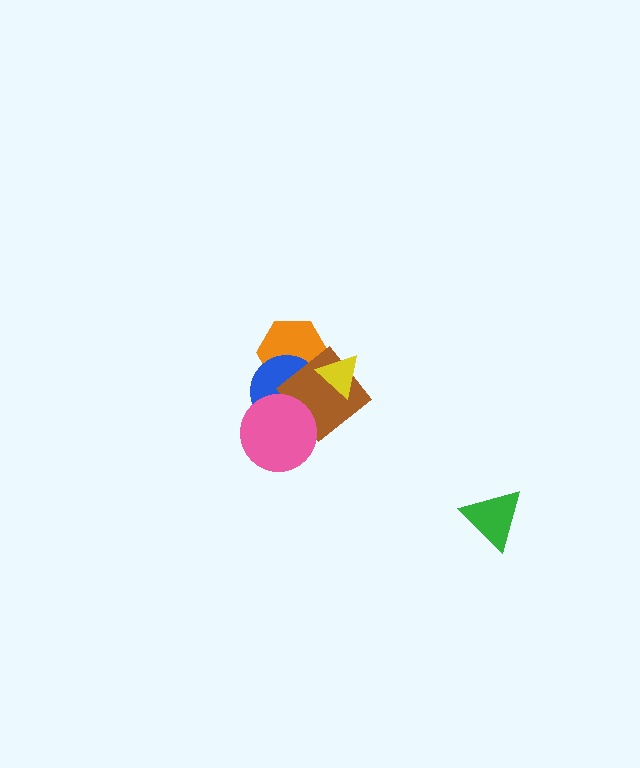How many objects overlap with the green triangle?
0 objects overlap with the green triangle.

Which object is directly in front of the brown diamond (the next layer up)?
The yellow triangle is directly in front of the brown diamond.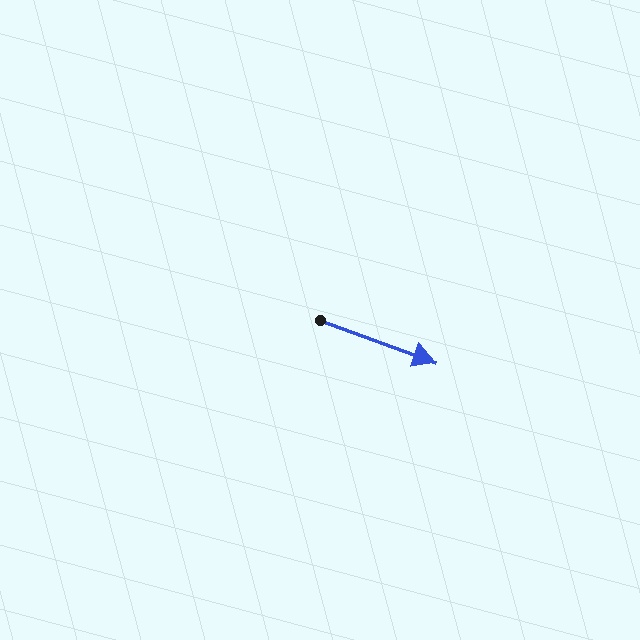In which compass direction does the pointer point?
East.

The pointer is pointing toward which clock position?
Roughly 4 o'clock.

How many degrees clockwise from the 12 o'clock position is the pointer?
Approximately 110 degrees.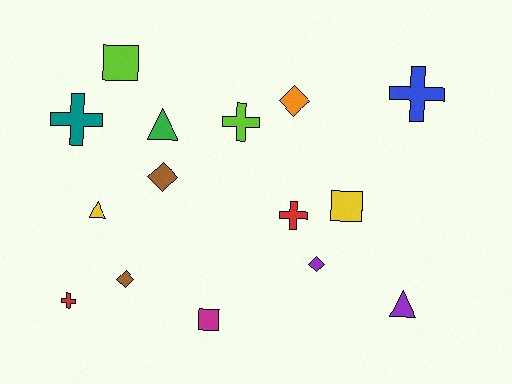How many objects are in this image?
There are 15 objects.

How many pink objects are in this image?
There are no pink objects.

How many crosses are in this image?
There are 5 crosses.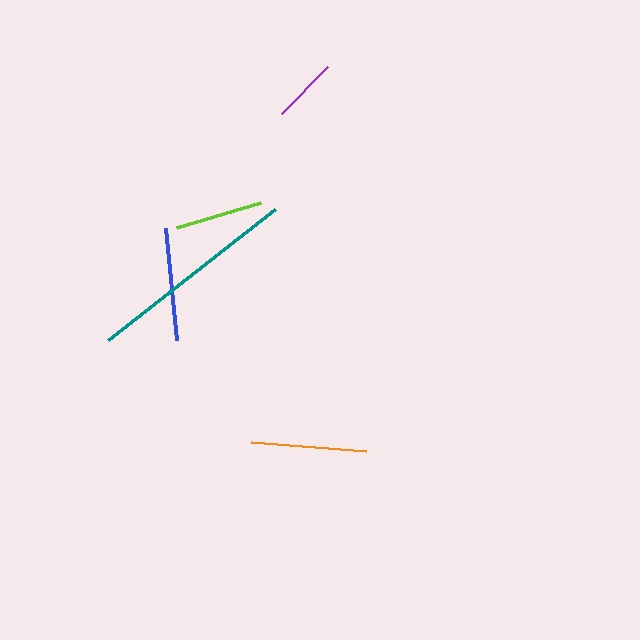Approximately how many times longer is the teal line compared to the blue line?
The teal line is approximately 1.9 times the length of the blue line.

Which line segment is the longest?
The teal line is the longest at approximately 212 pixels.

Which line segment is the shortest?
The purple line is the shortest at approximately 65 pixels.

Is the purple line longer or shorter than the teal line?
The teal line is longer than the purple line.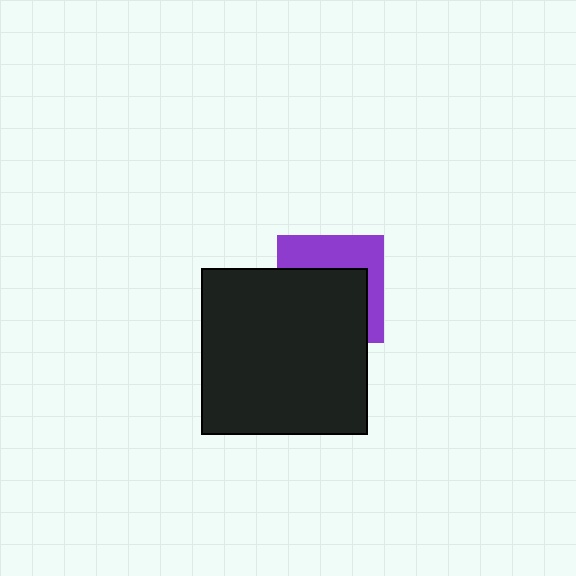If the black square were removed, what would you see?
You would see the complete purple square.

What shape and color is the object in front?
The object in front is a black square.